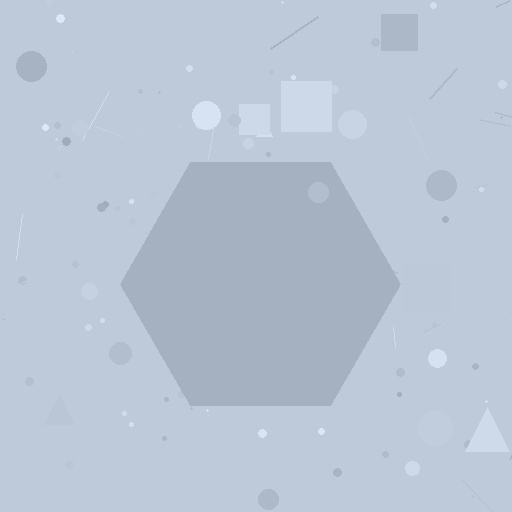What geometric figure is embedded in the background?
A hexagon is embedded in the background.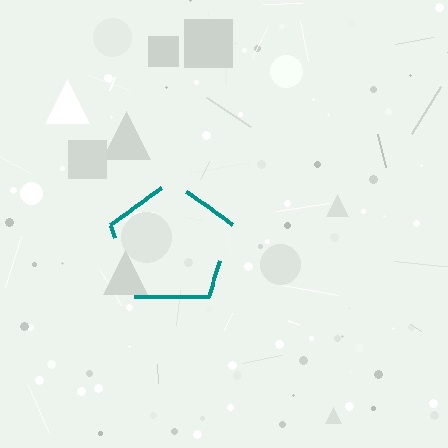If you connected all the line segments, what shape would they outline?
They would outline a pentagon.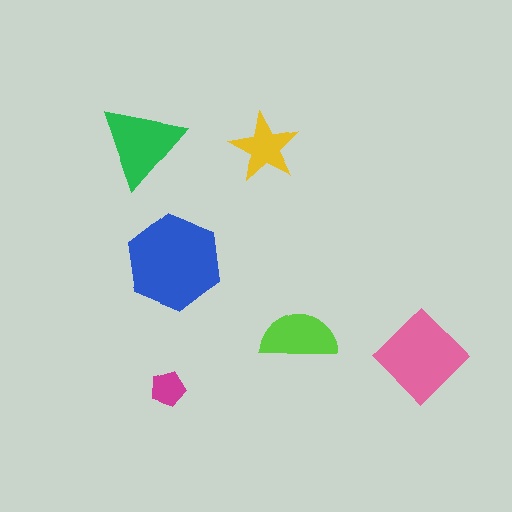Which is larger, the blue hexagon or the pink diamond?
The blue hexagon.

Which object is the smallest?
The magenta pentagon.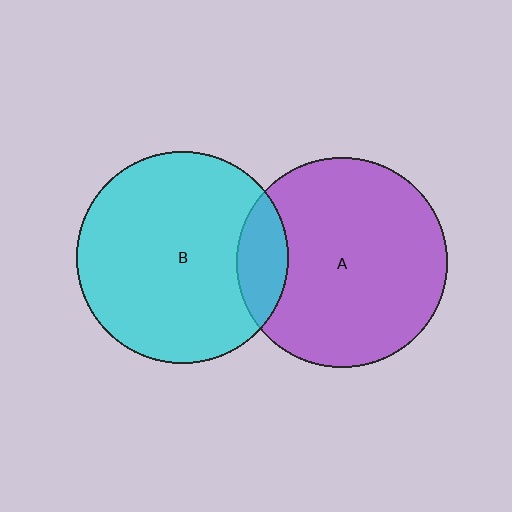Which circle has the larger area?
Circle B (cyan).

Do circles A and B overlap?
Yes.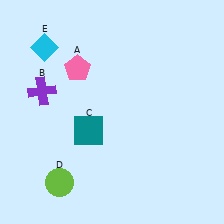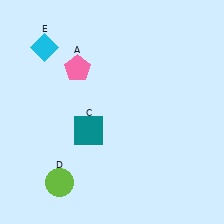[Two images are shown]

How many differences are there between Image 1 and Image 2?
There is 1 difference between the two images.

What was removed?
The purple cross (B) was removed in Image 2.